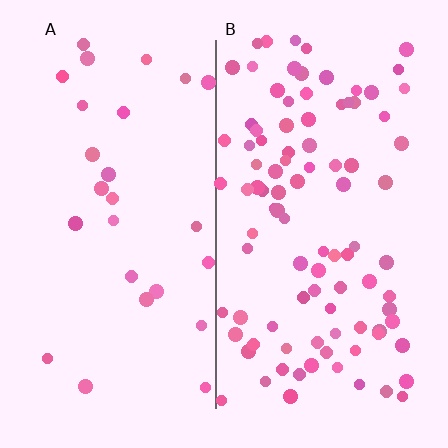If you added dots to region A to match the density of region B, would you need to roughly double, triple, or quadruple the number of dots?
Approximately quadruple.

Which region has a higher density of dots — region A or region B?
B (the right).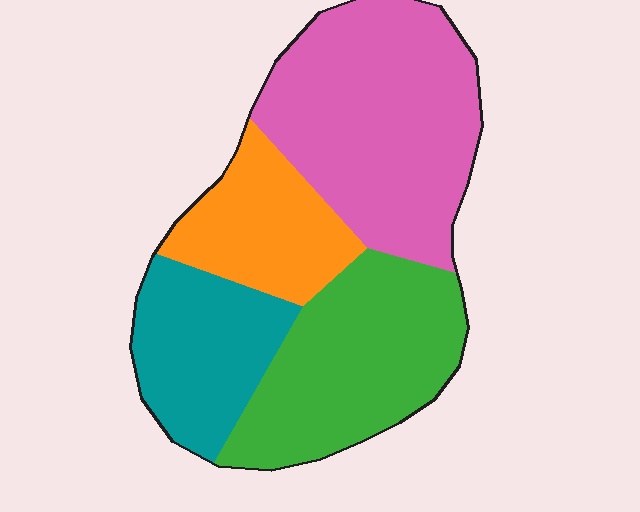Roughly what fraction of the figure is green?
Green takes up about one quarter (1/4) of the figure.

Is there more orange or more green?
Green.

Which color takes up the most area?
Pink, at roughly 35%.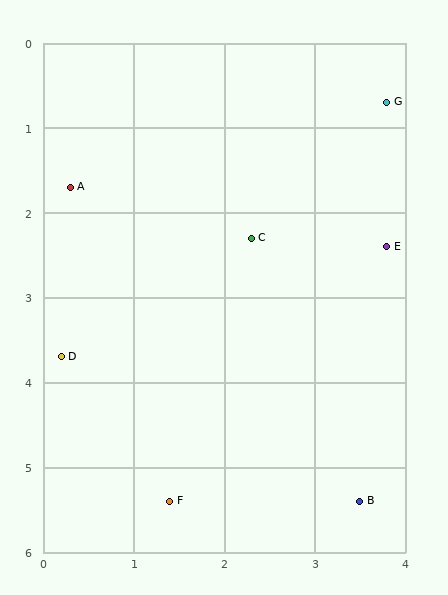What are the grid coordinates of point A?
Point A is at approximately (0.3, 1.7).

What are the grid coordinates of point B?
Point B is at approximately (3.5, 5.4).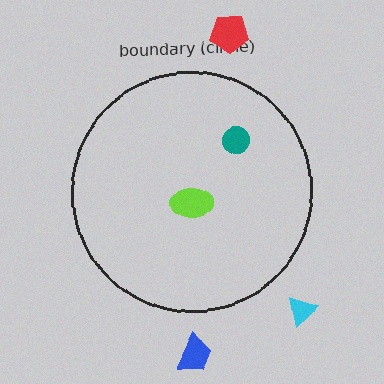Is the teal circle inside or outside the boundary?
Inside.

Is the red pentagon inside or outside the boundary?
Outside.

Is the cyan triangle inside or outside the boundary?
Outside.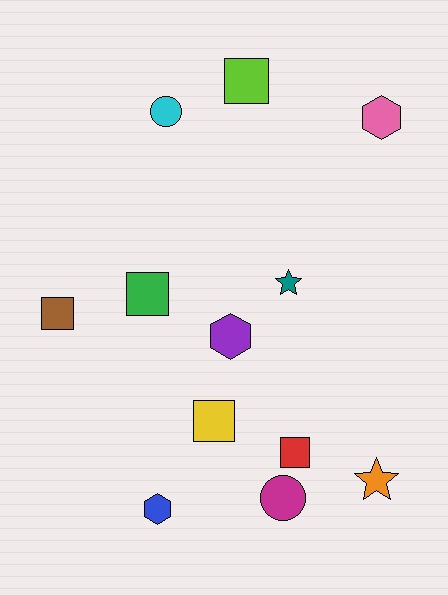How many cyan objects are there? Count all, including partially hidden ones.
There is 1 cyan object.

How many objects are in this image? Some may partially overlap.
There are 12 objects.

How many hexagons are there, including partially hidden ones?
There are 3 hexagons.